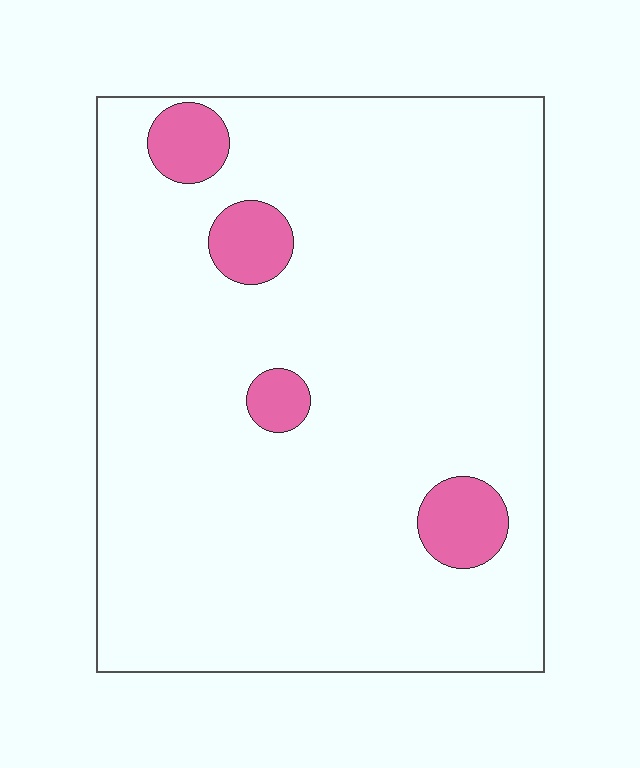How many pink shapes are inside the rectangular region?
4.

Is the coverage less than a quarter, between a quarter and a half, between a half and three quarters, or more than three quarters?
Less than a quarter.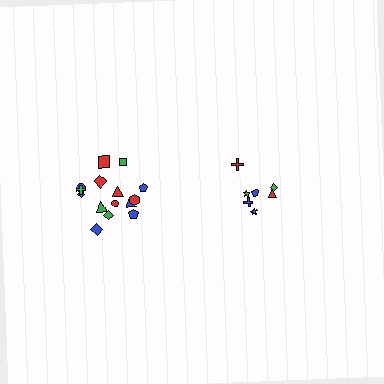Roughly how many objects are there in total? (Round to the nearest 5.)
Roughly 20 objects in total.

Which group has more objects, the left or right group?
The left group.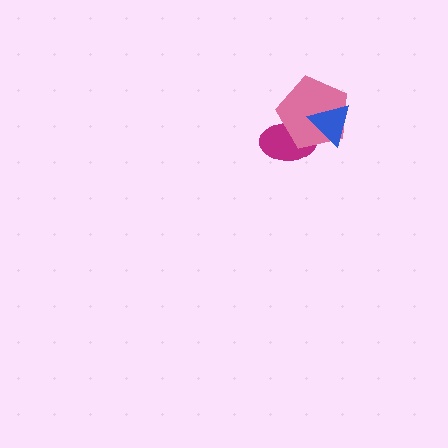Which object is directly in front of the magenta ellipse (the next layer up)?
The pink pentagon is directly in front of the magenta ellipse.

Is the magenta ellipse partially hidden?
Yes, it is partially covered by another shape.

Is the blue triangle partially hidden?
No, no other shape covers it.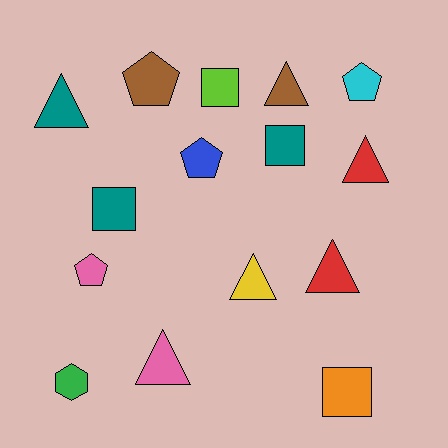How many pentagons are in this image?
There are 4 pentagons.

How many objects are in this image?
There are 15 objects.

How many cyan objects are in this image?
There is 1 cyan object.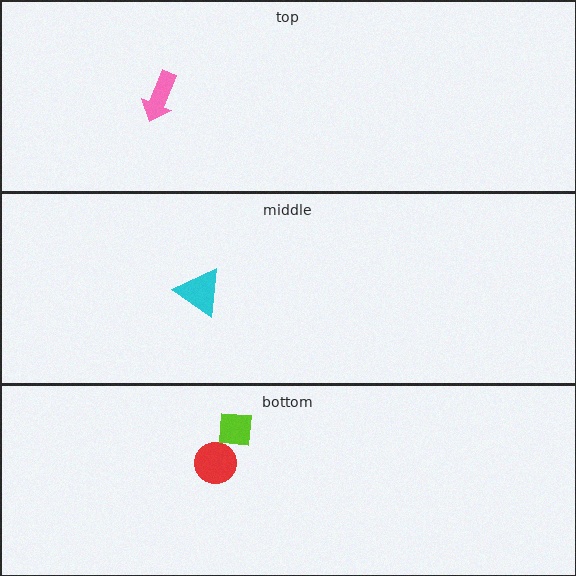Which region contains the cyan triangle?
The middle region.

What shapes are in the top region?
The pink arrow.